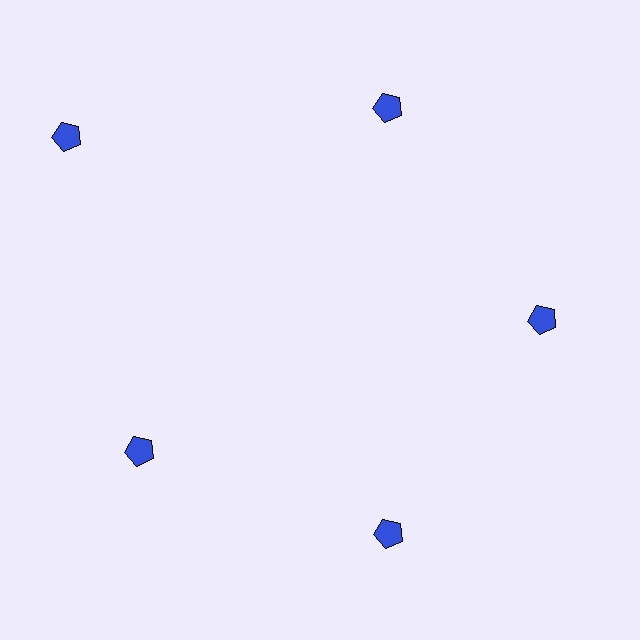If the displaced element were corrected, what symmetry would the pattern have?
It would have 5-fold rotational symmetry — the pattern would map onto itself every 72 degrees.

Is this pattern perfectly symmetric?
No. The 5 blue pentagons are arranged in a ring, but one element near the 10 o'clock position is pushed outward from the center, breaking the 5-fold rotational symmetry.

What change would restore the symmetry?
The symmetry would be restored by moving it inward, back onto the ring so that all 5 pentagons sit at equal angles and equal distance from the center.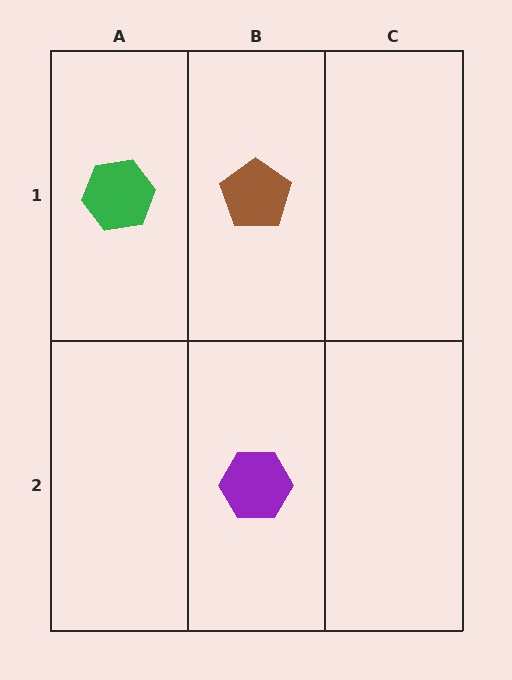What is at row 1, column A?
A green hexagon.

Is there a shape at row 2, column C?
No, that cell is empty.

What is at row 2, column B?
A purple hexagon.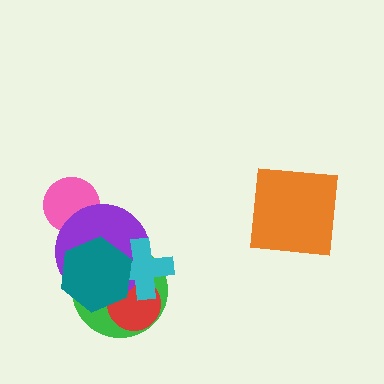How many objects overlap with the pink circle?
1 object overlaps with the pink circle.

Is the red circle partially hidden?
Yes, it is partially covered by another shape.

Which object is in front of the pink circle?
The purple circle is in front of the pink circle.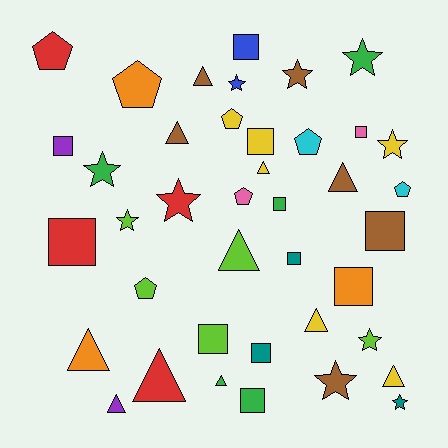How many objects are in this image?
There are 40 objects.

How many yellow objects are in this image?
There are 6 yellow objects.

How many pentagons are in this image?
There are 7 pentagons.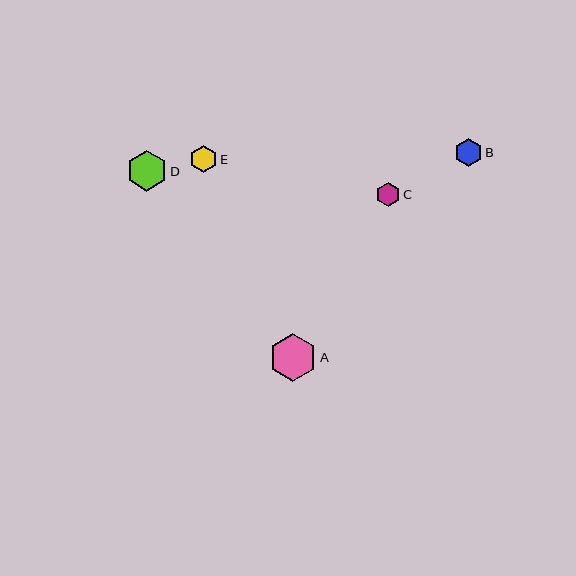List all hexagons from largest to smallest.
From largest to smallest: A, D, E, B, C.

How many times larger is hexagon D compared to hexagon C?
Hexagon D is approximately 1.8 times the size of hexagon C.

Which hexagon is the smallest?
Hexagon C is the smallest with a size of approximately 23 pixels.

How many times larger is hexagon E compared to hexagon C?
Hexagon E is approximately 1.2 times the size of hexagon C.